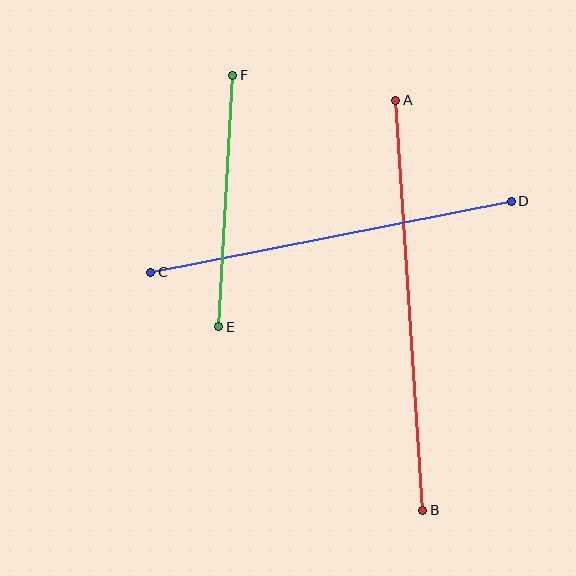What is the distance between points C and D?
The distance is approximately 367 pixels.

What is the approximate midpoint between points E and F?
The midpoint is at approximately (226, 201) pixels.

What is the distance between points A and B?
The distance is approximately 411 pixels.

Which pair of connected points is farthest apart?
Points A and B are farthest apart.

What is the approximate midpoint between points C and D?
The midpoint is at approximately (331, 237) pixels.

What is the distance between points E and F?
The distance is approximately 252 pixels.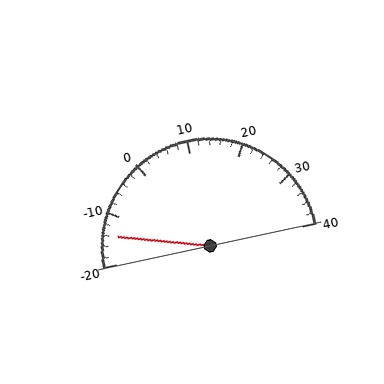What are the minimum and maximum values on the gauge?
The gauge ranges from -20 to 40.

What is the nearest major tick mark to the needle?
The nearest major tick mark is -10.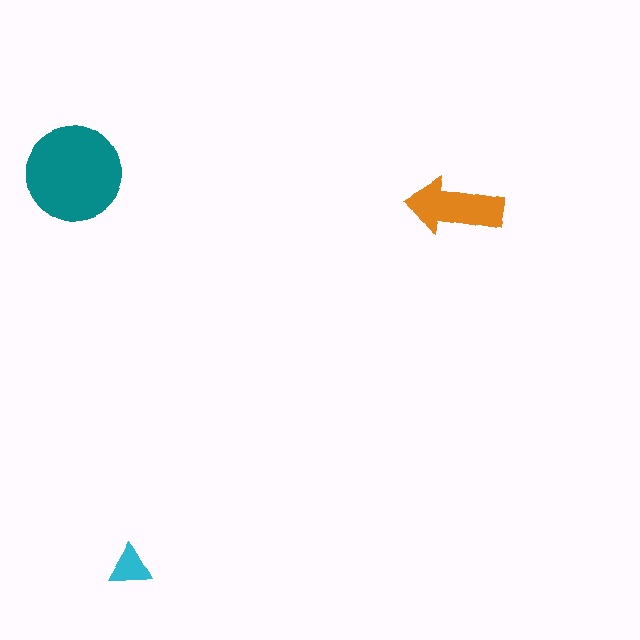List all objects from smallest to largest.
The cyan triangle, the orange arrow, the teal circle.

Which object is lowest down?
The cyan triangle is bottommost.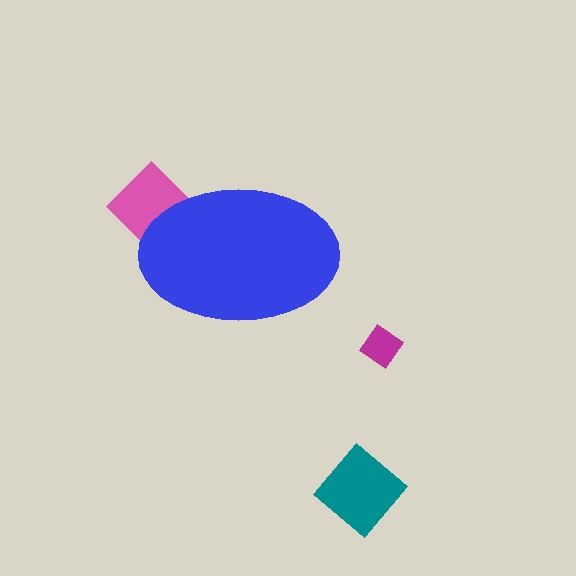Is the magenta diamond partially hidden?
No, the magenta diamond is fully visible.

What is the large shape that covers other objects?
A blue ellipse.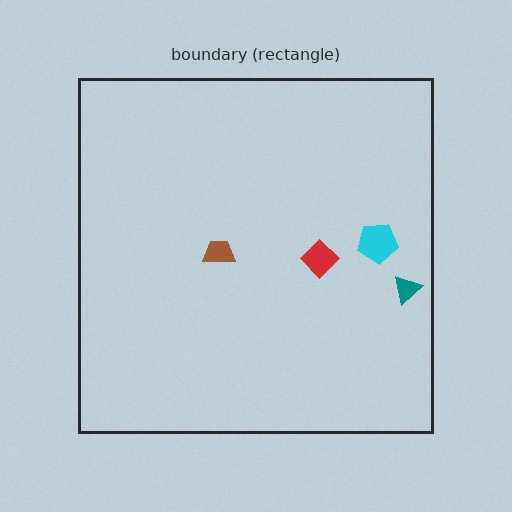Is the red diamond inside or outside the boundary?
Inside.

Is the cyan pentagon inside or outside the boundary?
Inside.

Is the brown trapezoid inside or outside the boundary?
Inside.